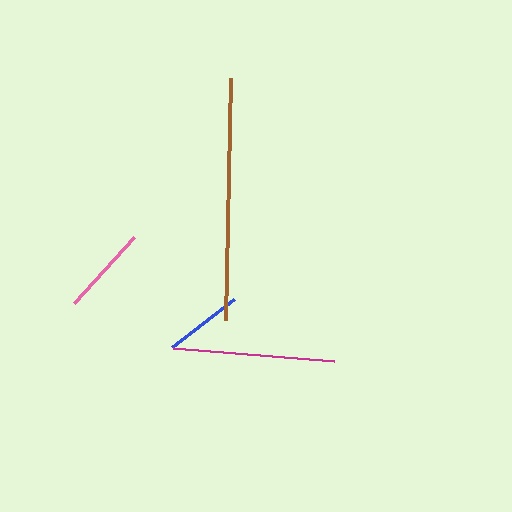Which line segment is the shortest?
The blue line is the shortest at approximately 78 pixels.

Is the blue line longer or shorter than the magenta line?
The magenta line is longer than the blue line.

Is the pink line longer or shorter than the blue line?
The pink line is longer than the blue line.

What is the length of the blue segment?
The blue segment is approximately 78 pixels long.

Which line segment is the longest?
The brown line is the longest at approximately 242 pixels.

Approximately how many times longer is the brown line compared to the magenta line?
The brown line is approximately 1.5 times the length of the magenta line.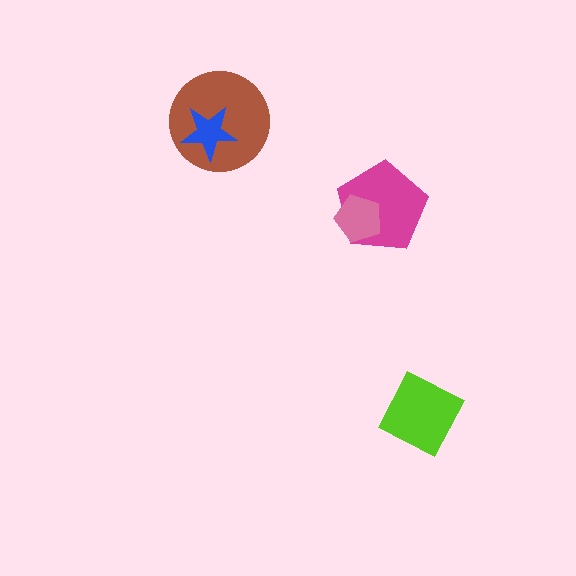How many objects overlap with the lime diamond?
0 objects overlap with the lime diamond.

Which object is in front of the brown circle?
The blue star is in front of the brown circle.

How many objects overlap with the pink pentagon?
1 object overlaps with the pink pentagon.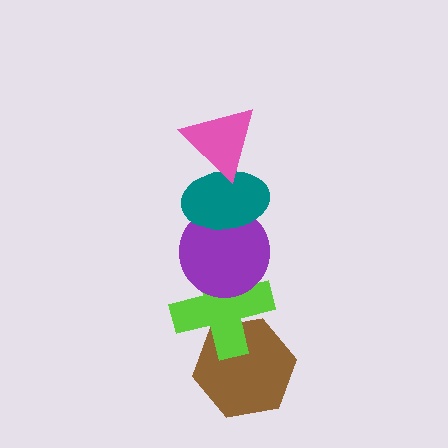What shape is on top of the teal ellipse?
The pink triangle is on top of the teal ellipse.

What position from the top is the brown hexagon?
The brown hexagon is 5th from the top.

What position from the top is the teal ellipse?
The teal ellipse is 2nd from the top.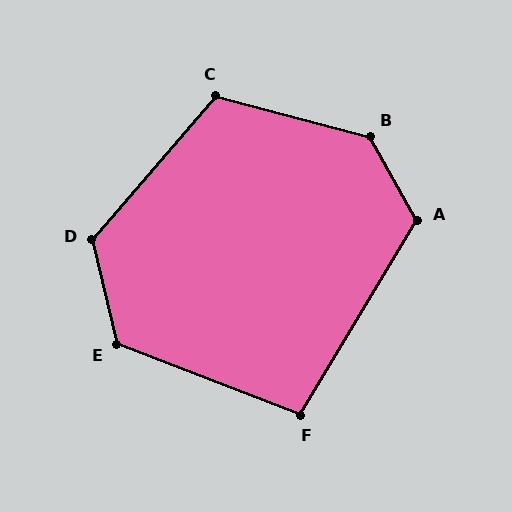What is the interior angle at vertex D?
Approximately 126 degrees (obtuse).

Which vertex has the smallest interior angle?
F, at approximately 100 degrees.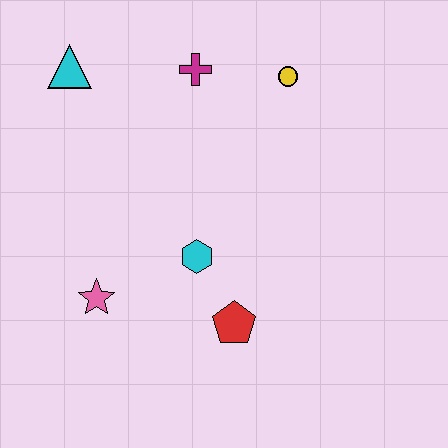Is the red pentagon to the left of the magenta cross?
No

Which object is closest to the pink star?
The cyan hexagon is closest to the pink star.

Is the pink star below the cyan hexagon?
Yes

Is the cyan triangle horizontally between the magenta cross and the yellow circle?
No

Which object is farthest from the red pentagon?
The cyan triangle is farthest from the red pentagon.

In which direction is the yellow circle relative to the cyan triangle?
The yellow circle is to the right of the cyan triangle.